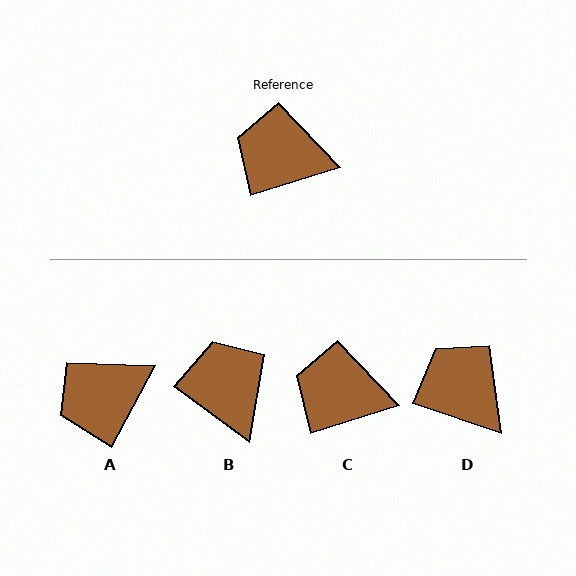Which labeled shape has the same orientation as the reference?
C.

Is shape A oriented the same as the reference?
No, it is off by about 44 degrees.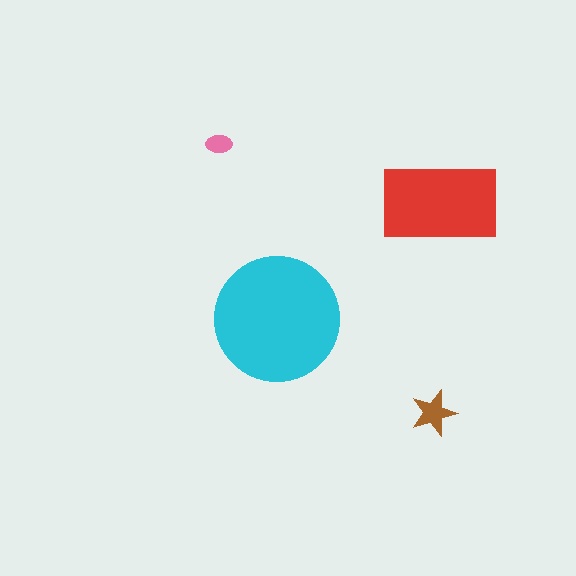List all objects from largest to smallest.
The cyan circle, the red rectangle, the brown star, the pink ellipse.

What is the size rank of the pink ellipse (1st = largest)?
4th.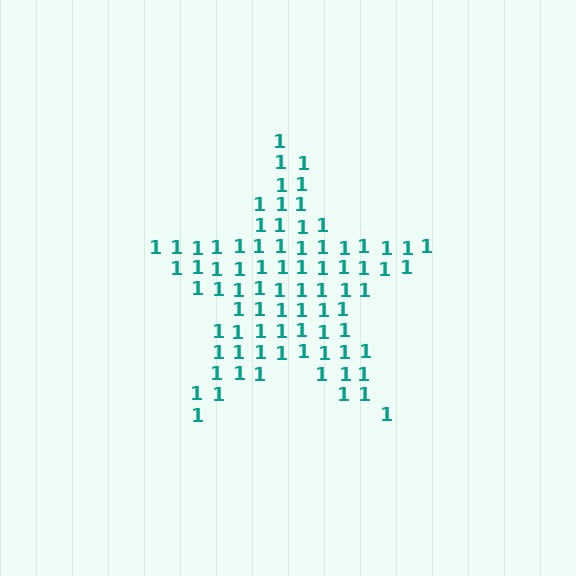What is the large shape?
The large shape is a star.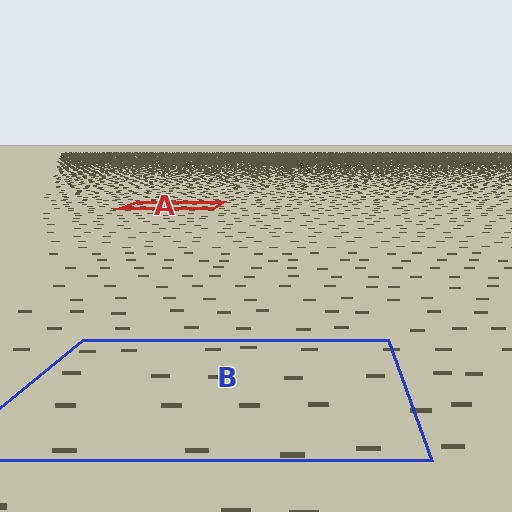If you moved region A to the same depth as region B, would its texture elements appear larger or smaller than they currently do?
They would appear larger. At a closer depth, the same texture elements are projected at a bigger on-screen size.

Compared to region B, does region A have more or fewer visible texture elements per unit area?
Region A has more texture elements per unit area — they are packed more densely because it is farther away.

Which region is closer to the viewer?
Region B is closer. The texture elements there are larger and more spread out.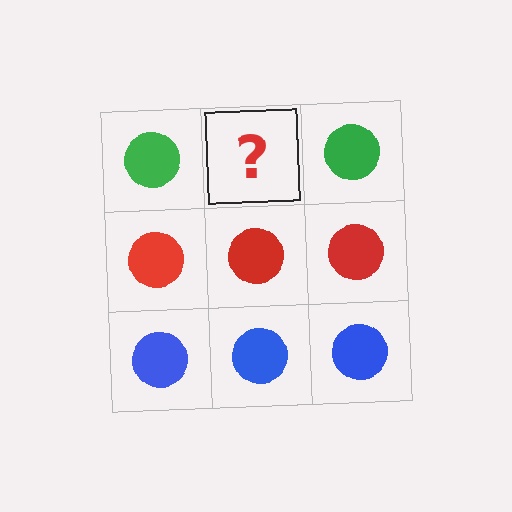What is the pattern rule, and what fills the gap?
The rule is that each row has a consistent color. The gap should be filled with a green circle.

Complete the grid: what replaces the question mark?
The question mark should be replaced with a green circle.